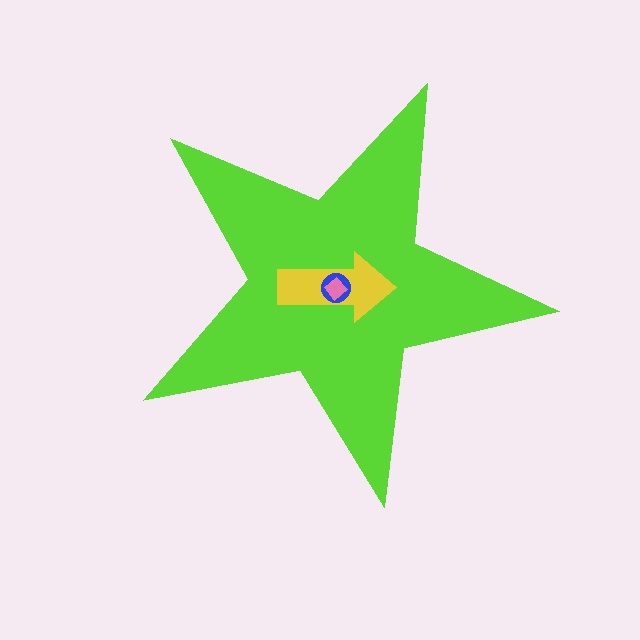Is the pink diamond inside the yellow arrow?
Yes.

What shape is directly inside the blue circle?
The pink diamond.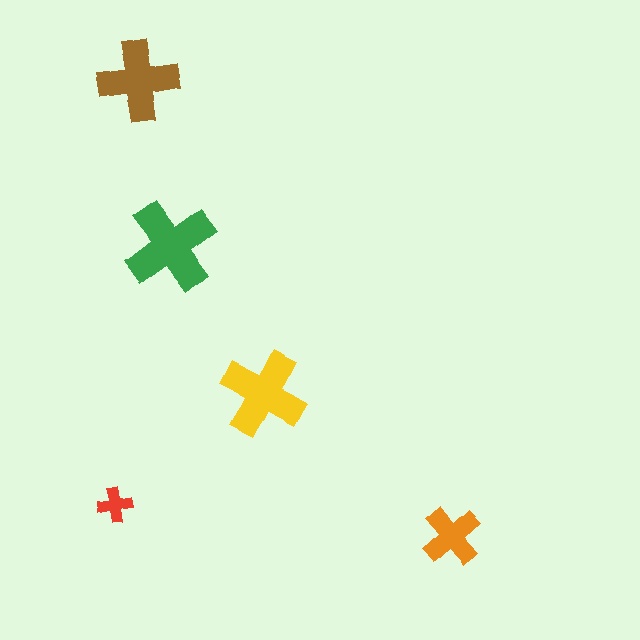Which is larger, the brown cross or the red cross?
The brown one.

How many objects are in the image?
There are 5 objects in the image.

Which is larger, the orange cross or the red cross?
The orange one.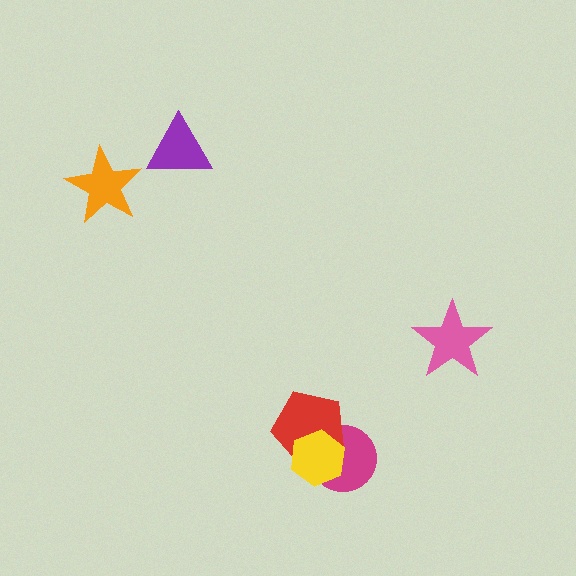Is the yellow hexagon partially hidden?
No, no other shape covers it.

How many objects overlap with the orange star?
0 objects overlap with the orange star.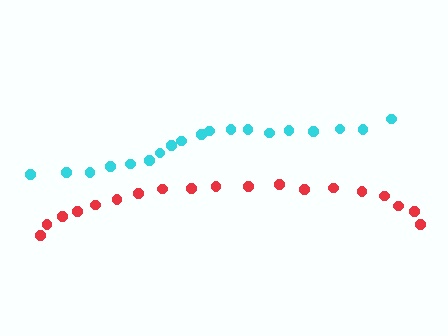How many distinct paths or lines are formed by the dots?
There are 2 distinct paths.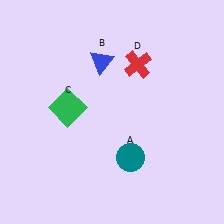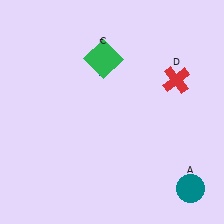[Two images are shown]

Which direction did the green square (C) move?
The green square (C) moved up.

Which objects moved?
The objects that moved are: the teal circle (A), the green square (C), the red cross (D).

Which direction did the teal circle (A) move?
The teal circle (A) moved right.